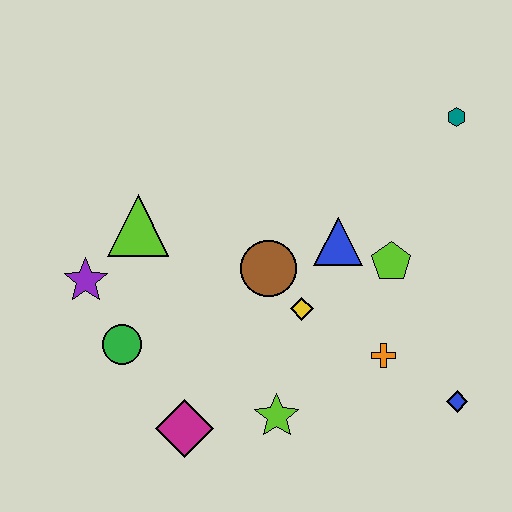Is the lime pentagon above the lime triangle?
No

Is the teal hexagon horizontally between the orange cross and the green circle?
No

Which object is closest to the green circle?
The purple star is closest to the green circle.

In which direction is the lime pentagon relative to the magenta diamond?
The lime pentagon is to the right of the magenta diamond.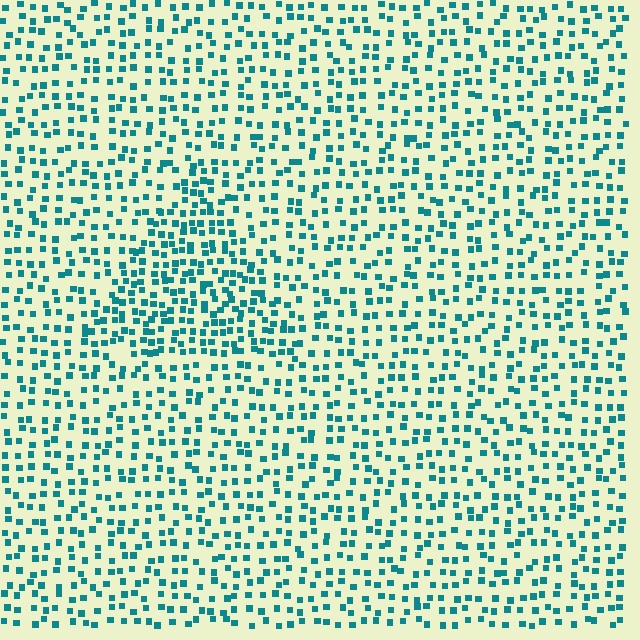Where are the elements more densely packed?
The elements are more densely packed inside the triangle boundary.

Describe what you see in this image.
The image contains small teal elements arranged at two different densities. A triangle-shaped region is visible where the elements are more densely packed than the surrounding area.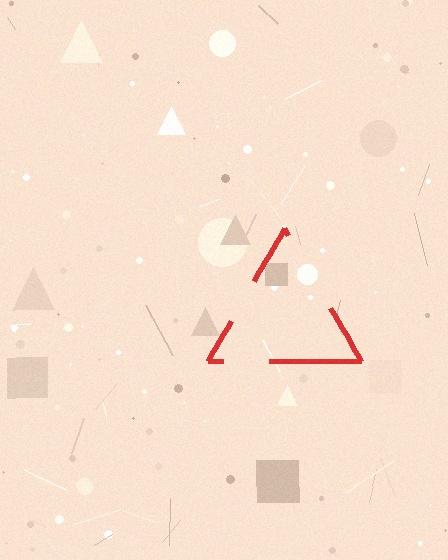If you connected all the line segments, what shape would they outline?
They would outline a triangle.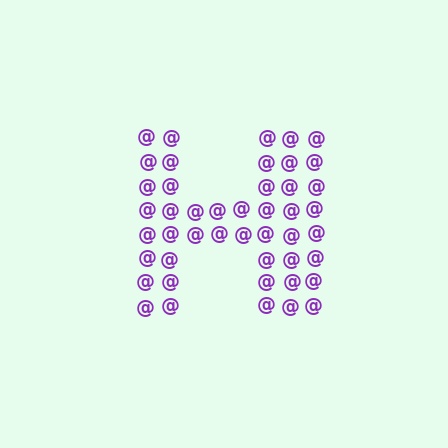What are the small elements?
The small elements are at signs.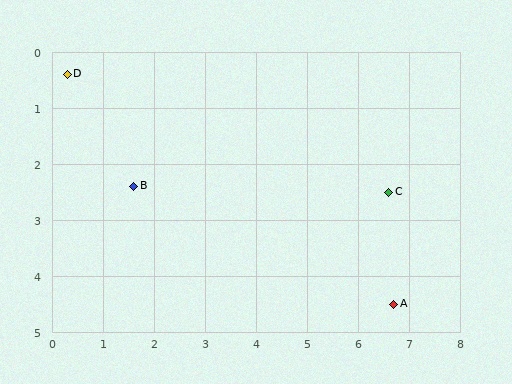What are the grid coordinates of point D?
Point D is at approximately (0.3, 0.4).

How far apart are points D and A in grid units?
Points D and A are about 7.6 grid units apart.